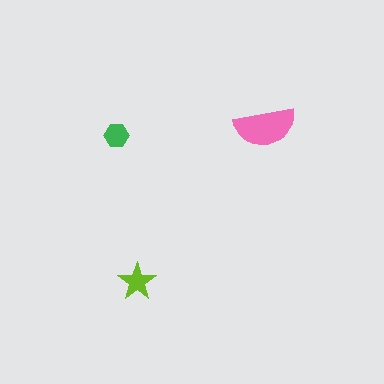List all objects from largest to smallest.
The pink semicircle, the lime star, the green hexagon.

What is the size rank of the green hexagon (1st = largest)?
3rd.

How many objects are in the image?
There are 3 objects in the image.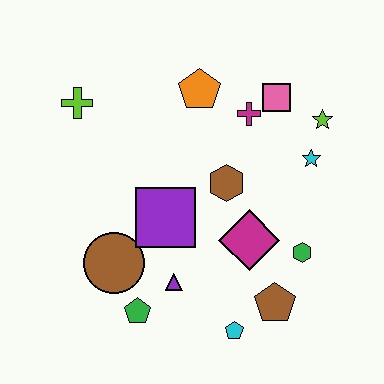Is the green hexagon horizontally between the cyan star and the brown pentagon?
Yes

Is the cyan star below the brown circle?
No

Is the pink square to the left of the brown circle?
No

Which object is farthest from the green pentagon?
The lime star is farthest from the green pentagon.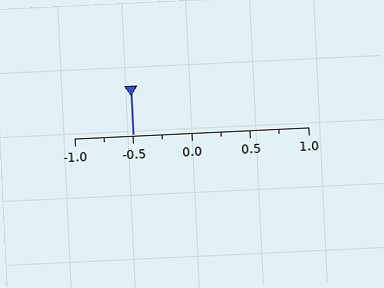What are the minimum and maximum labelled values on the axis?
The axis runs from -1.0 to 1.0.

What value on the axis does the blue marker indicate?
The marker indicates approximately -0.5.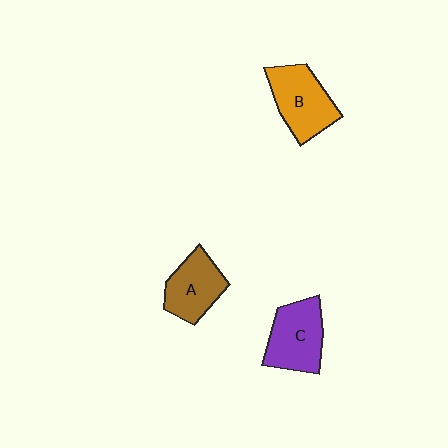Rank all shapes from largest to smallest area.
From largest to smallest: B (orange), C (purple), A (brown).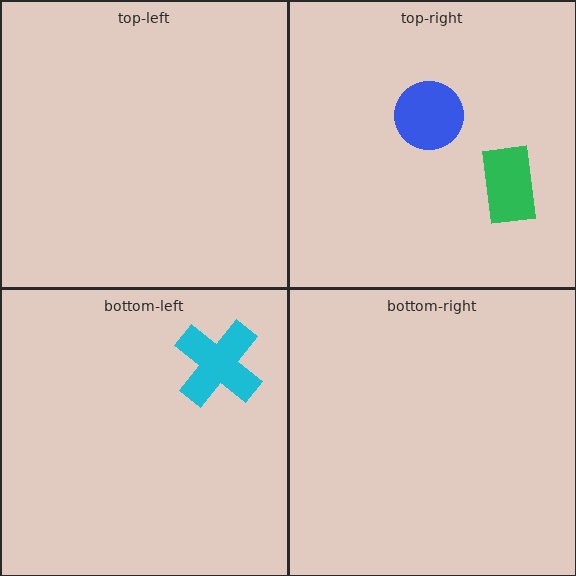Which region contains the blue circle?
The top-right region.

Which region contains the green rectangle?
The top-right region.